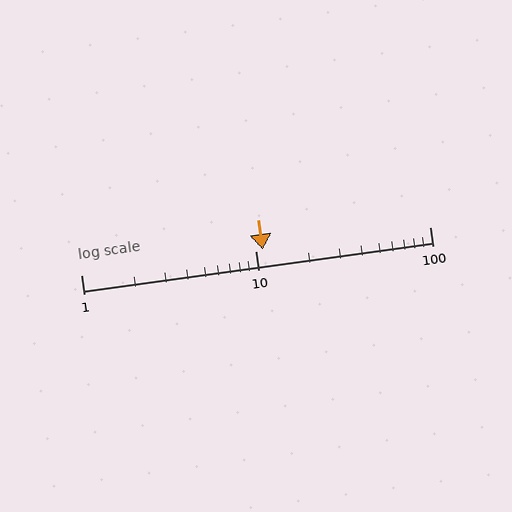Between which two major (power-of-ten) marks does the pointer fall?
The pointer is between 10 and 100.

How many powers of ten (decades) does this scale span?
The scale spans 2 decades, from 1 to 100.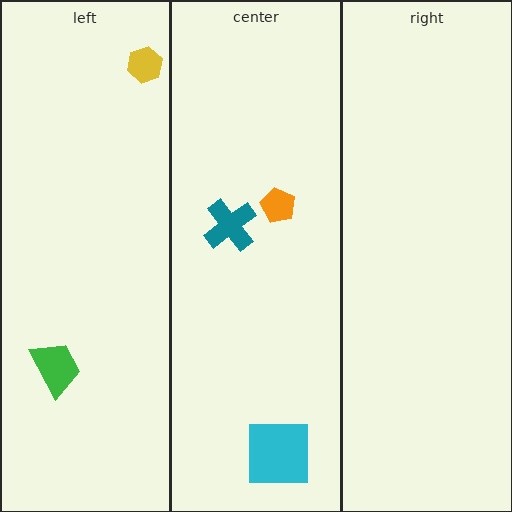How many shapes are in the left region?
2.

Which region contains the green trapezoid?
The left region.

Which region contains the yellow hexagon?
The left region.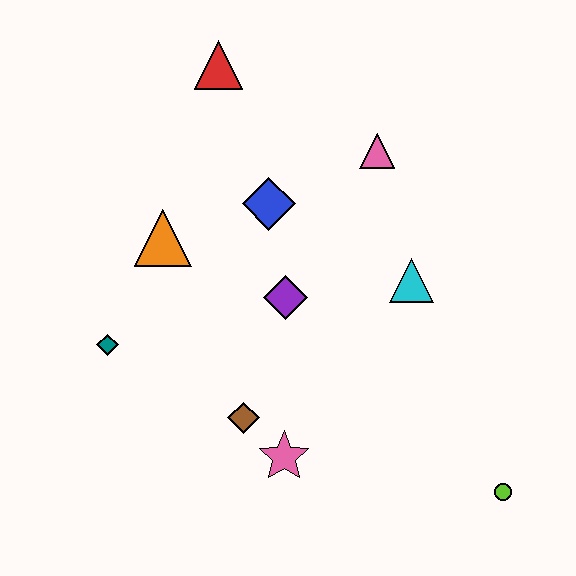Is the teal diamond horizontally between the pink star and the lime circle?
No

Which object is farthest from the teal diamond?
The lime circle is farthest from the teal diamond.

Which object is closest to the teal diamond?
The orange triangle is closest to the teal diamond.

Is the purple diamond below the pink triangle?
Yes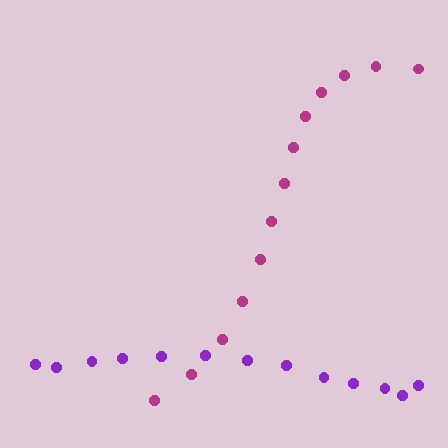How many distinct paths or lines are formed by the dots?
There are 2 distinct paths.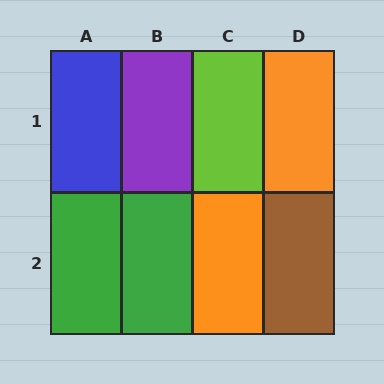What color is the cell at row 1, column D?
Orange.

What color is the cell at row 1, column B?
Purple.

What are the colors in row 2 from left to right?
Green, green, orange, brown.